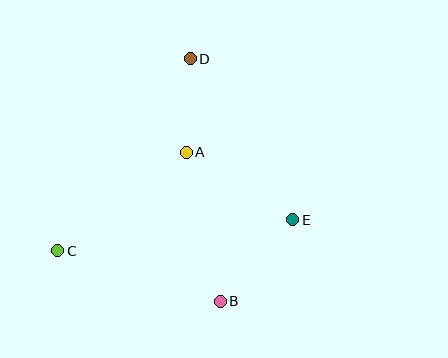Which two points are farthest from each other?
Points B and D are farthest from each other.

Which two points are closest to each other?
Points A and D are closest to each other.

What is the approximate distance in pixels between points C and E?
The distance between C and E is approximately 237 pixels.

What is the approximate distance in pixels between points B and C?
The distance between B and C is approximately 170 pixels.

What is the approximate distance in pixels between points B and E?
The distance between B and E is approximately 109 pixels.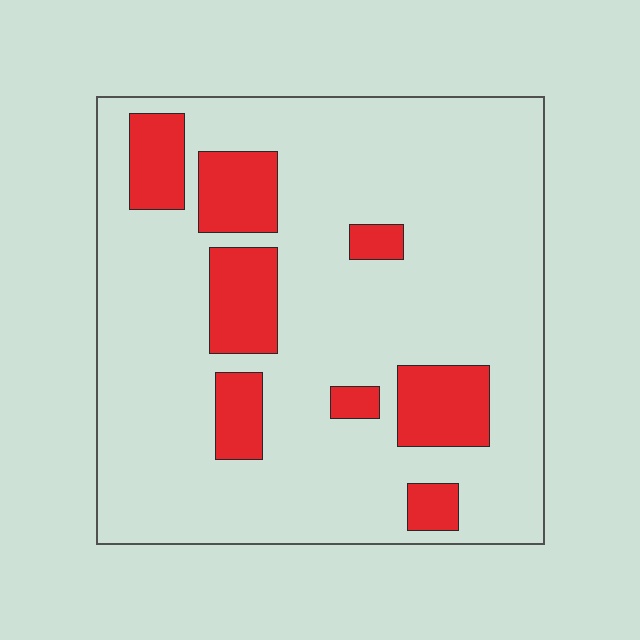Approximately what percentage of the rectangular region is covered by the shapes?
Approximately 20%.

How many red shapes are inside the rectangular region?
8.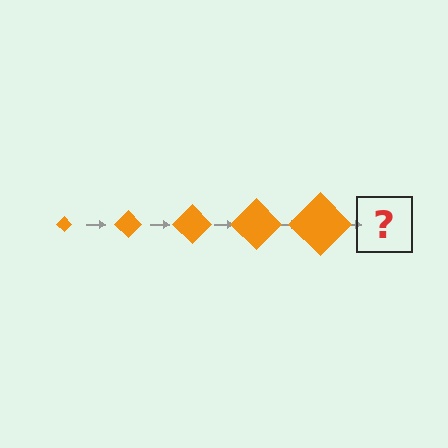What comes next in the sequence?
The next element should be an orange diamond, larger than the previous one.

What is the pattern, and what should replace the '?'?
The pattern is that the diamond gets progressively larger each step. The '?' should be an orange diamond, larger than the previous one.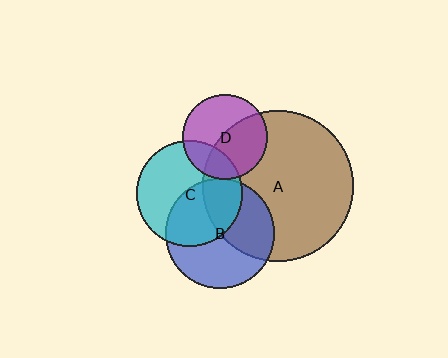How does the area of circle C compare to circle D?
Approximately 1.5 times.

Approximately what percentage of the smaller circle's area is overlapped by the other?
Approximately 5%.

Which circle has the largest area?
Circle A (brown).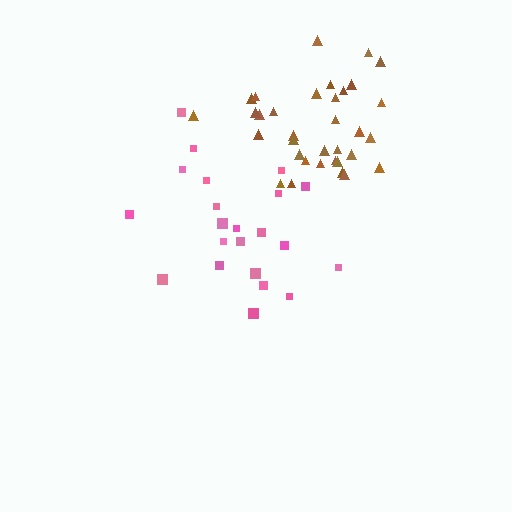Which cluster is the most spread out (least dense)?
Pink.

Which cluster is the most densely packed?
Brown.